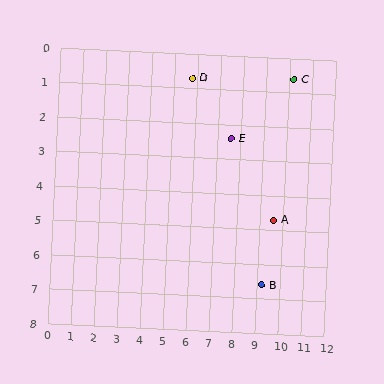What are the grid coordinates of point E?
Point E is at approximately (7.6, 2.4).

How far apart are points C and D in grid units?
Points C and D are about 4.4 grid units apart.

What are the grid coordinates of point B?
Point B is at approximately (9.2, 6.6).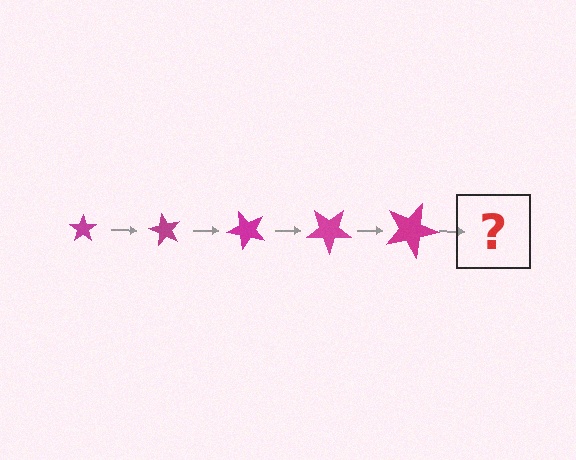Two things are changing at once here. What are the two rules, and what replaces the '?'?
The two rules are that the star grows larger each step and it rotates 60 degrees each step. The '?' should be a star, larger than the previous one and rotated 300 degrees from the start.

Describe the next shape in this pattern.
It should be a star, larger than the previous one and rotated 300 degrees from the start.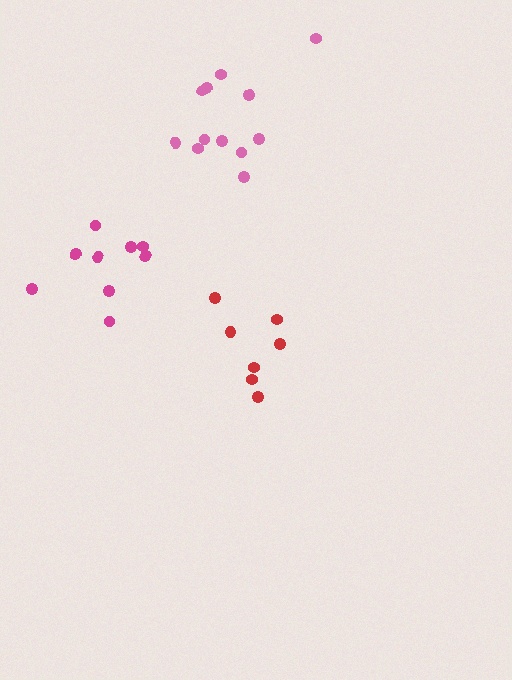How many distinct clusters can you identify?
There are 3 distinct clusters.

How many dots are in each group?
Group 1: 7 dots, Group 2: 12 dots, Group 3: 9 dots (28 total).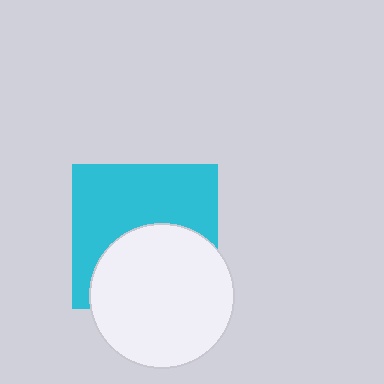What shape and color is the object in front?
The object in front is a white circle.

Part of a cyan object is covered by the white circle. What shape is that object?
It is a square.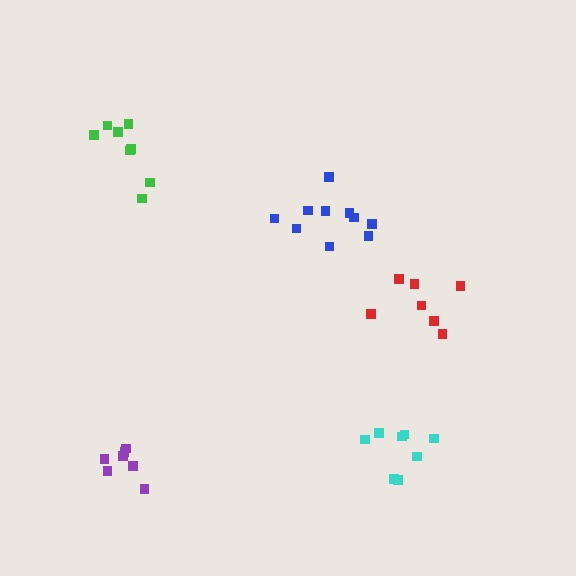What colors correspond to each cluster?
The clusters are colored: red, purple, cyan, green, blue.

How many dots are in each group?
Group 1: 7 dots, Group 2: 7 dots, Group 3: 8 dots, Group 4: 8 dots, Group 5: 10 dots (40 total).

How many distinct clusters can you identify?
There are 5 distinct clusters.